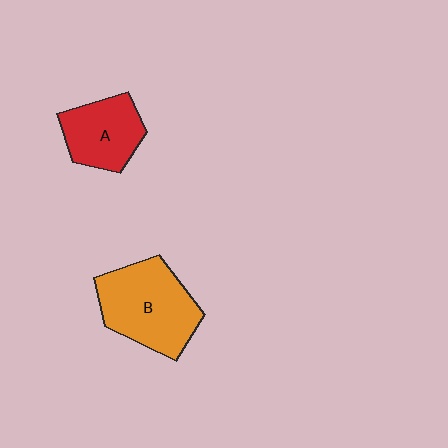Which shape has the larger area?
Shape B (orange).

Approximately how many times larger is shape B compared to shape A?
Approximately 1.5 times.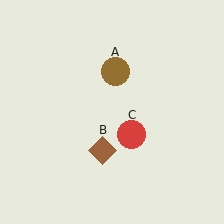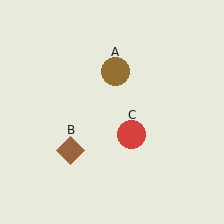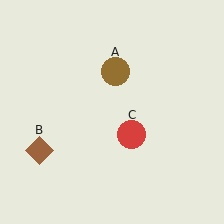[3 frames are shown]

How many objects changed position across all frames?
1 object changed position: brown diamond (object B).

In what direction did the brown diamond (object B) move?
The brown diamond (object B) moved left.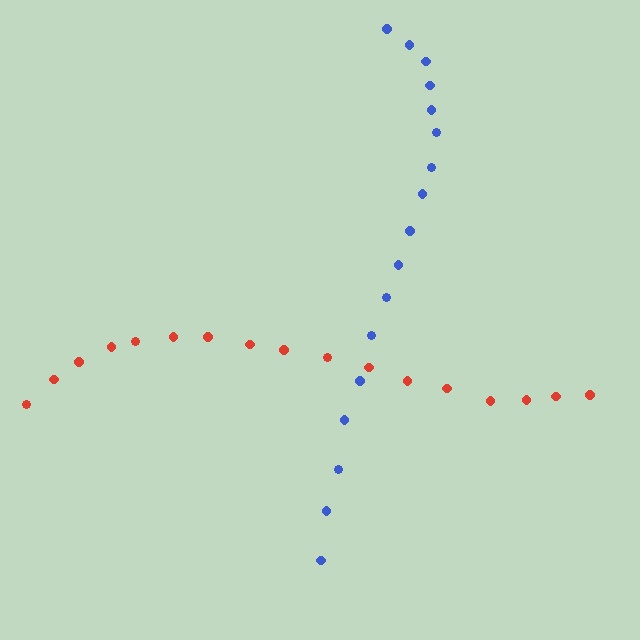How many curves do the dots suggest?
There are 2 distinct paths.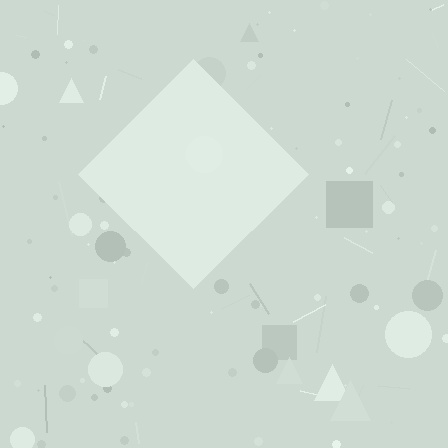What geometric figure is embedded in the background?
A diamond is embedded in the background.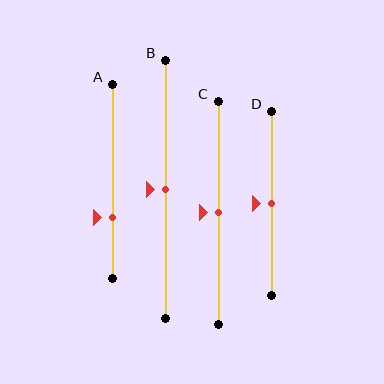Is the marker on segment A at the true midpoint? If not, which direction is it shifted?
No, the marker on segment A is shifted downward by about 18% of the segment length.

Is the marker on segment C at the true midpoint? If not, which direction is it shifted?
Yes, the marker on segment C is at the true midpoint.